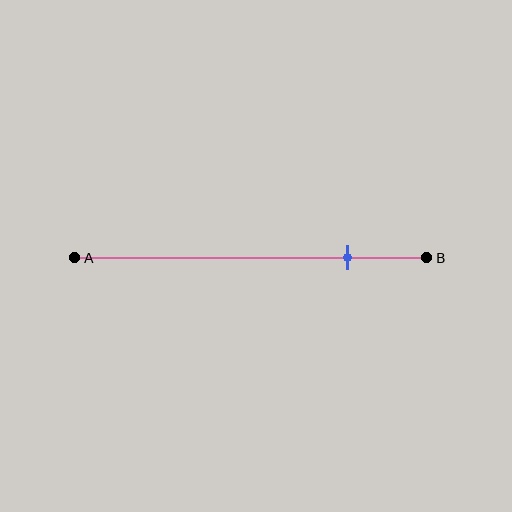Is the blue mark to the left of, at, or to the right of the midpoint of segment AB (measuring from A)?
The blue mark is to the right of the midpoint of segment AB.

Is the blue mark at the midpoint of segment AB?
No, the mark is at about 75% from A, not at the 50% midpoint.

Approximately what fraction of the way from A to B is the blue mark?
The blue mark is approximately 75% of the way from A to B.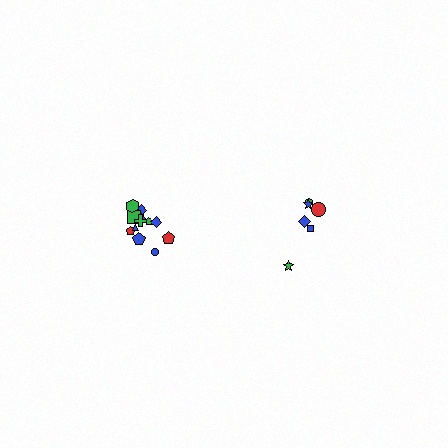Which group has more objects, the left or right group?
The left group.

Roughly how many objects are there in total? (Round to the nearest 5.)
Roughly 20 objects in total.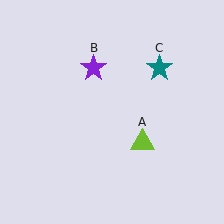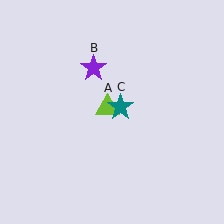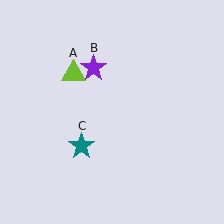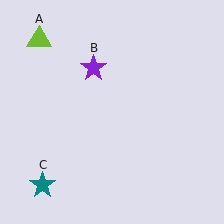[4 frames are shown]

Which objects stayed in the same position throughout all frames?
Purple star (object B) remained stationary.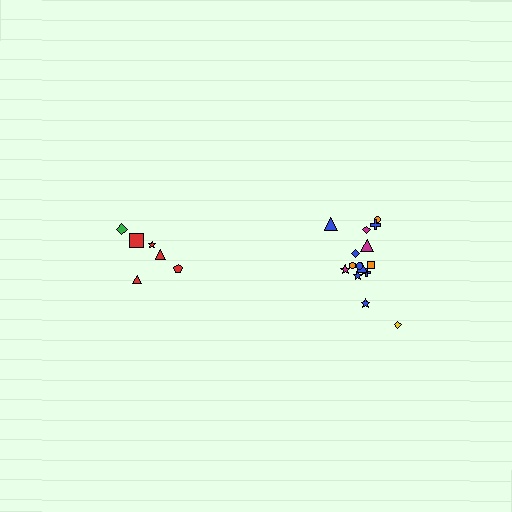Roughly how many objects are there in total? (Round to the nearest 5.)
Roughly 20 objects in total.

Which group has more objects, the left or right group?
The right group.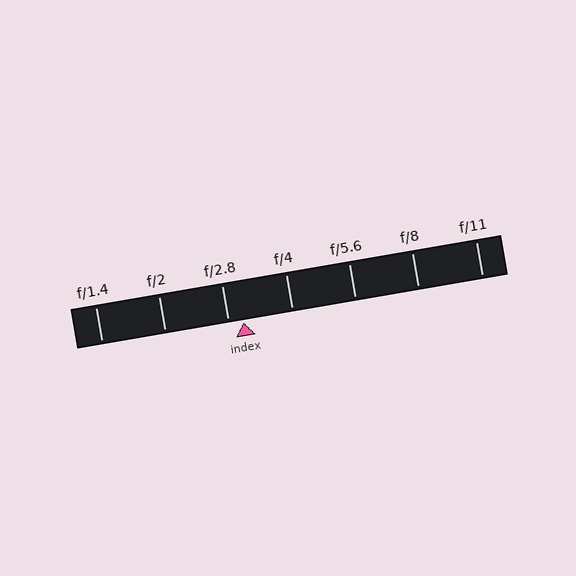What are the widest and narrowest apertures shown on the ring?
The widest aperture shown is f/1.4 and the narrowest is f/11.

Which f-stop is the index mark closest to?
The index mark is closest to f/2.8.